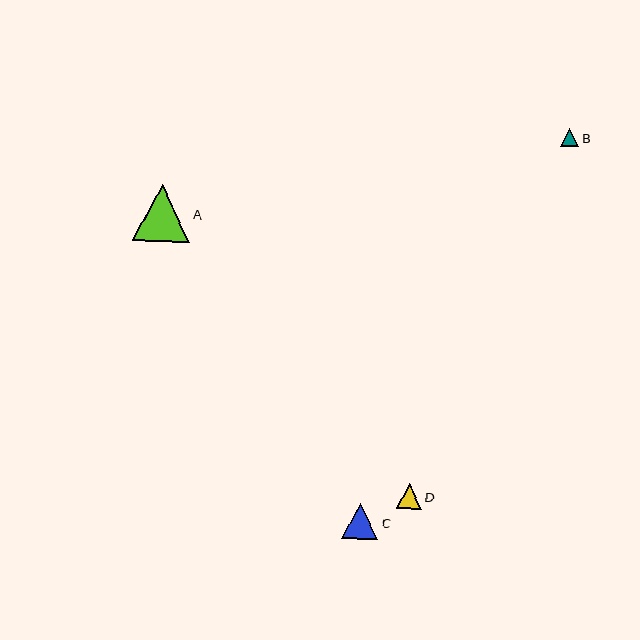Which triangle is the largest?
Triangle A is the largest with a size of approximately 56 pixels.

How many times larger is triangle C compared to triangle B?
Triangle C is approximately 2.0 times the size of triangle B.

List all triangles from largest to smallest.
From largest to smallest: A, C, D, B.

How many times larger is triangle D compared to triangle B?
Triangle D is approximately 1.4 times the size of triangle B.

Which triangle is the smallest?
Triangle B is the smallest with a size of approximately 18 pixels.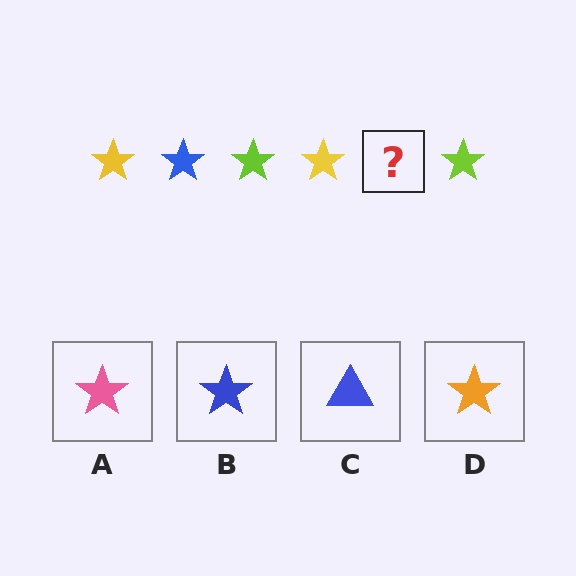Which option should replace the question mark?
Option B.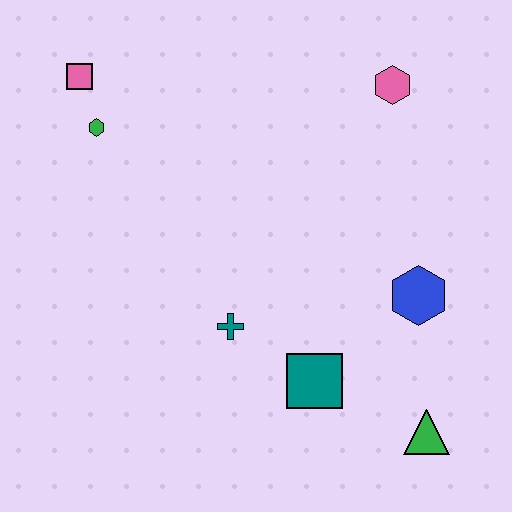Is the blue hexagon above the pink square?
No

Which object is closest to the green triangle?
The teal square is closest to the green triangle.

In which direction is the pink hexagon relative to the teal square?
The pink hexagon is above the teal square.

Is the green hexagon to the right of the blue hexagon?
No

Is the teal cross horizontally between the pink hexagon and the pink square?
Yes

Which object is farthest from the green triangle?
The pink square is farthest from the green triangle.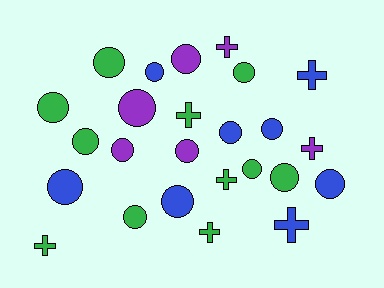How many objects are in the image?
There are 25 objects.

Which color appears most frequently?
Green, with 11 objects.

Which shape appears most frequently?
Circle, with 17 objects.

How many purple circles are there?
There are 4 purple circles.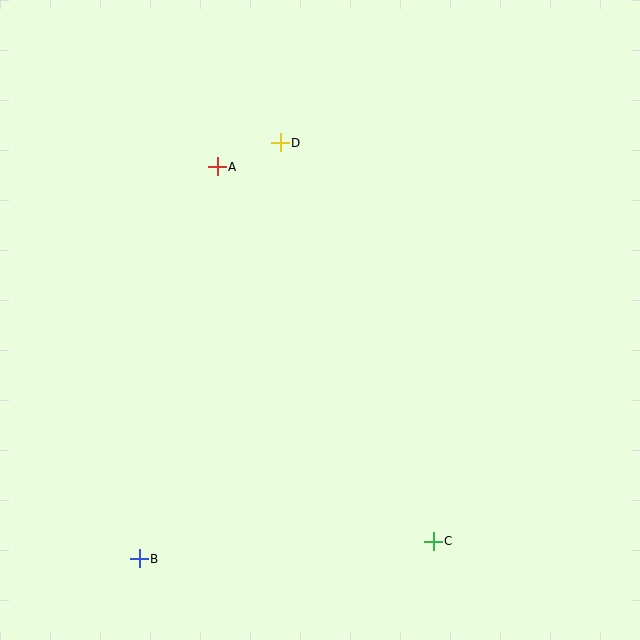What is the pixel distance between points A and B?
The distance between A and B is 399 pixels.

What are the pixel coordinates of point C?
Point C is at (433, 541).